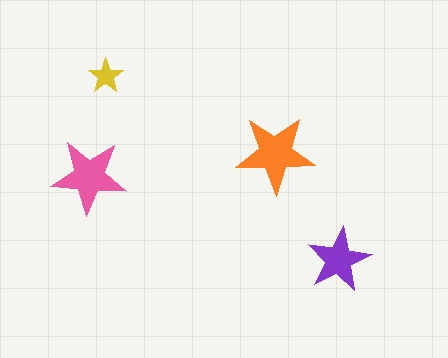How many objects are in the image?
There are 4 objects in the image.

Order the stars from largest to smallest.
the orange one, the pink one, the purple one, the yellow one.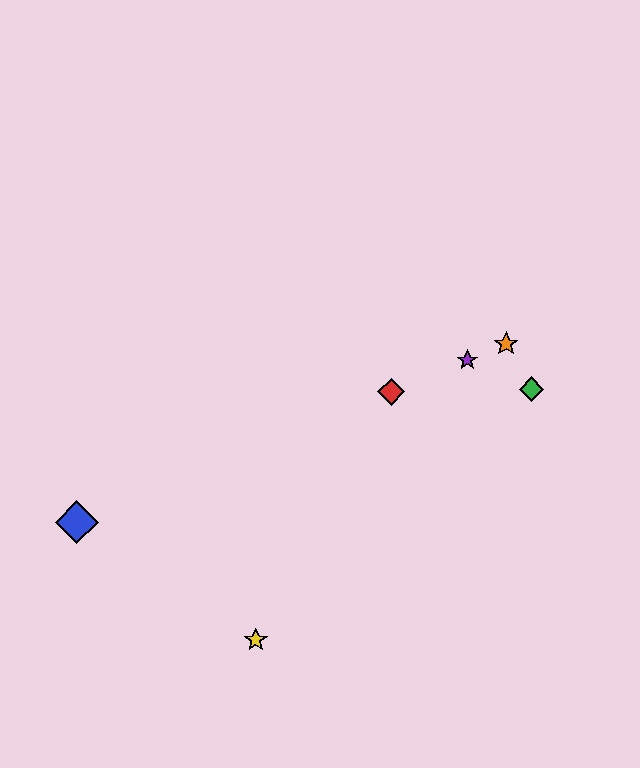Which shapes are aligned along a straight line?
The red diamond, the blue diamond, the purple star, the orange star are aligned along a straight line.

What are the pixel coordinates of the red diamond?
The red diamond is at (391, 392).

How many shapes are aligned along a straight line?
4 shapes (the red diamond, the blue diamond, the purple star, the orange star) are aligned along a straight line.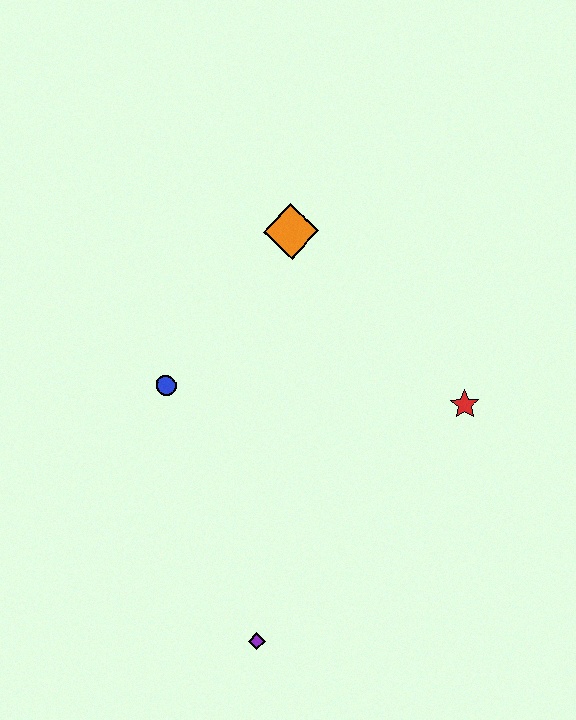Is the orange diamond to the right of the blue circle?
Yes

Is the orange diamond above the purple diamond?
Yes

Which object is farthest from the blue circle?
The red star is farthest from the blue circle.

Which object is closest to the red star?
The orange diamond is closest to the red star.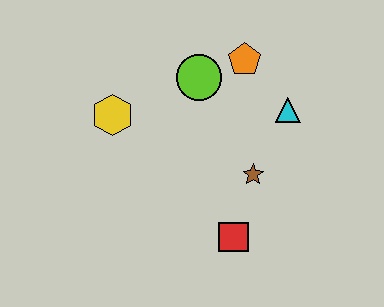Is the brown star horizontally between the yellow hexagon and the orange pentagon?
No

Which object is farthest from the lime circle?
The red square is farthest from the lime circle.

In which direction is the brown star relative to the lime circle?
The brown star is below the lime circle.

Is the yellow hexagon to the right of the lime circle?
No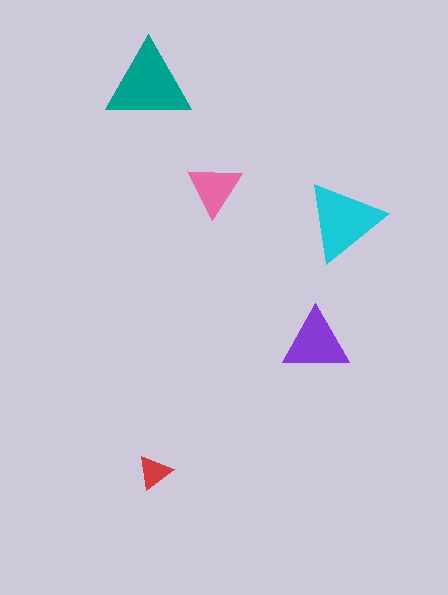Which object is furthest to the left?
The teal triangle is leftmost.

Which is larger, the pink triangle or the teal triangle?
The teal one.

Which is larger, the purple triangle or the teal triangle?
The teal one.